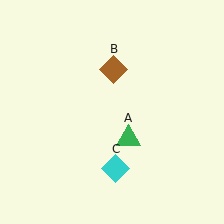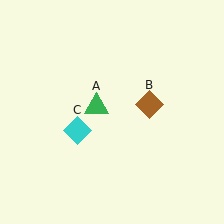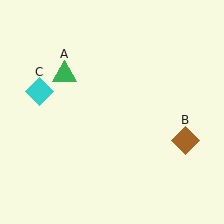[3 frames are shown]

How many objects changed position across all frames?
3 objects changed position: green triangle (object A), brown diamond (object B), cyan diamond (object C).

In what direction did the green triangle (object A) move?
The green triangle (object A) moved up and to the left.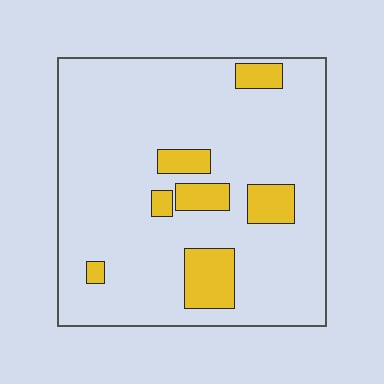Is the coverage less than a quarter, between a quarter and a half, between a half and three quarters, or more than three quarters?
Less than a quarter.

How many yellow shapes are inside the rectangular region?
7.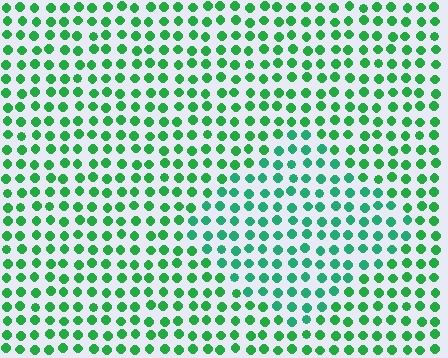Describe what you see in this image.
The image is filled with small green elements in a uniform arrangement. A diamond-shaped region is visible where the elements are tinted to a slightly different hue, forming a subtle color boundary.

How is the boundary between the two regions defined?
The boundary is defined purely by a slight shift in hue (about 22 degrees). Spacing, size, and orientation are identical on both sides.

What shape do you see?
I see a diamond.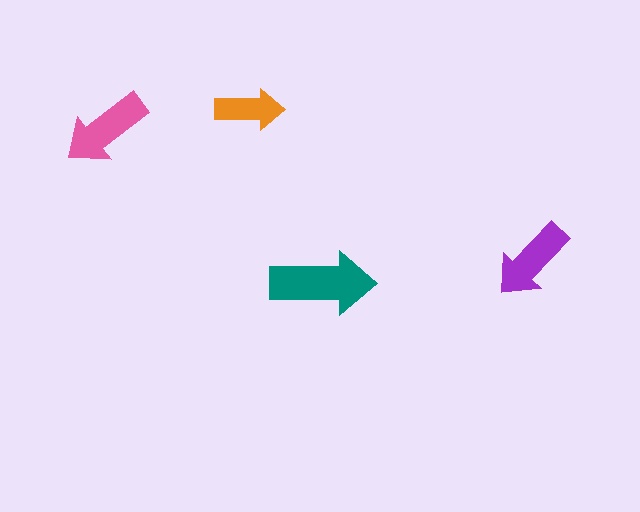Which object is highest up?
The orange arrow is topmost.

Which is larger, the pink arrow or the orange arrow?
The pink one.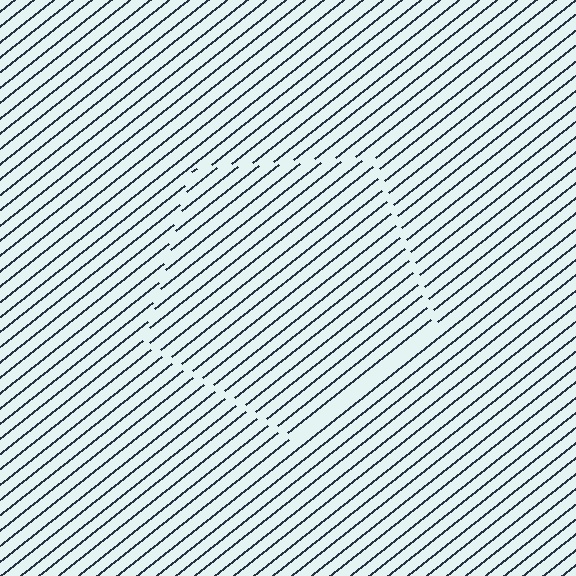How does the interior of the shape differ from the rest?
The interior of the shape contains the same grating, shifted by half a period — the contour is defined by the phase discontinuity where line-ends from the inner and outer gratings abut.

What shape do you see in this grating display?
An illusory pentagon. The interior of the shape contains the same grating, shifted by half a period — the contour is defined by the phase discontinuity where line-ends from the inner and outer gratings abut.